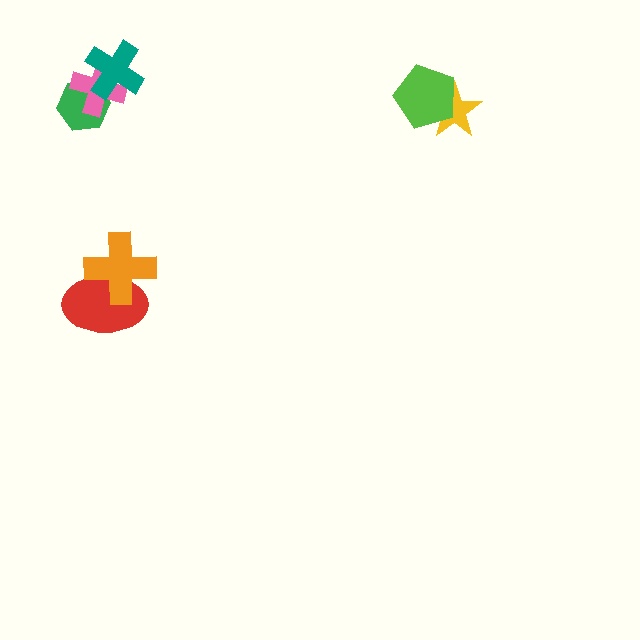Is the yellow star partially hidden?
Yes, it is partially covered by another shape.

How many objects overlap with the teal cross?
2 objects overlap with the teal cross.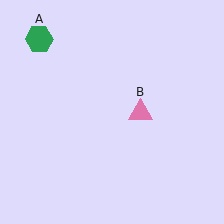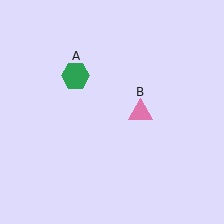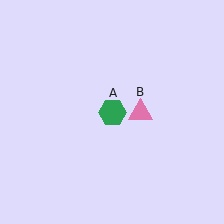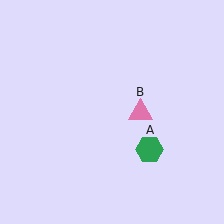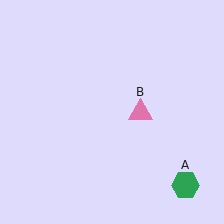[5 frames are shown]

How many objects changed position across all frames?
1 object changed position: green hexagon (object A).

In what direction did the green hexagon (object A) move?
The green hexagon (object A) moved down and to the right.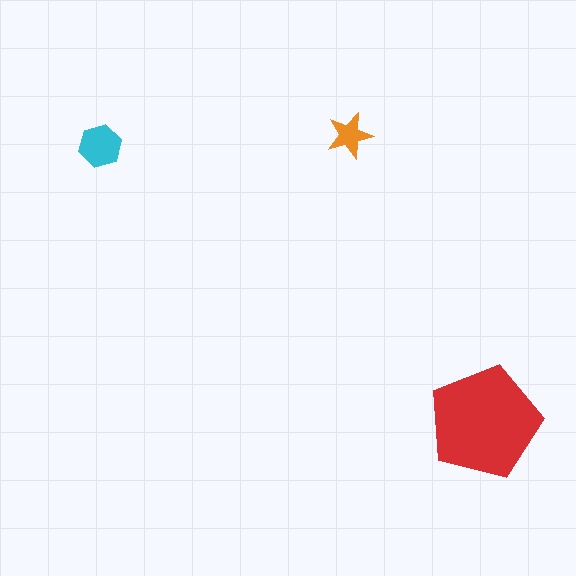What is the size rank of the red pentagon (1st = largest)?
1st.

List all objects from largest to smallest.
The red pentagon, the cyan hexagon, the orange star.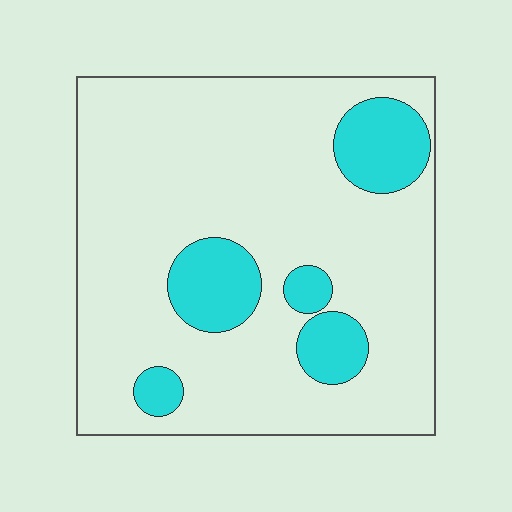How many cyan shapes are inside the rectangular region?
5.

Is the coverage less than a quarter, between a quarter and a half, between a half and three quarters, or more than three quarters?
Less than a quarter.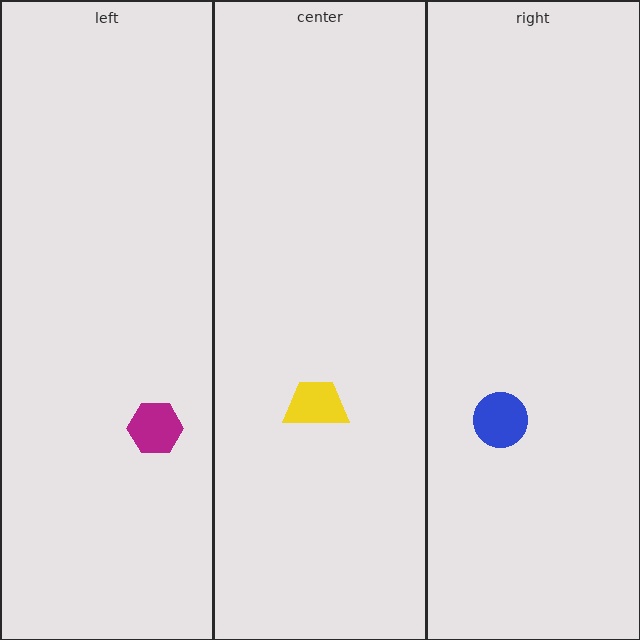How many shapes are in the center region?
1.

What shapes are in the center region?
The yellow trapezoid.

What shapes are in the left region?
The magenta hexagon.